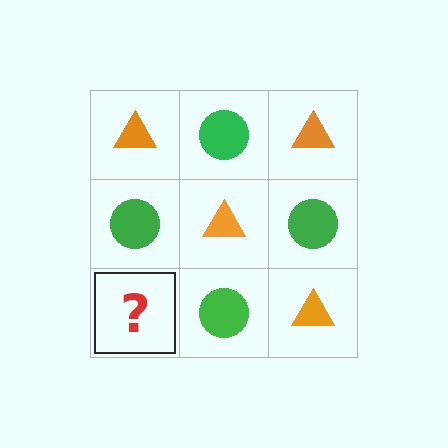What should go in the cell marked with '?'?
The missing cell should contain an orange triangle.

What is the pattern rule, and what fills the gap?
The rule is that it alternates orange triangle and green circle in a checkerboard pattern. The gap should be filled with an orange triangle.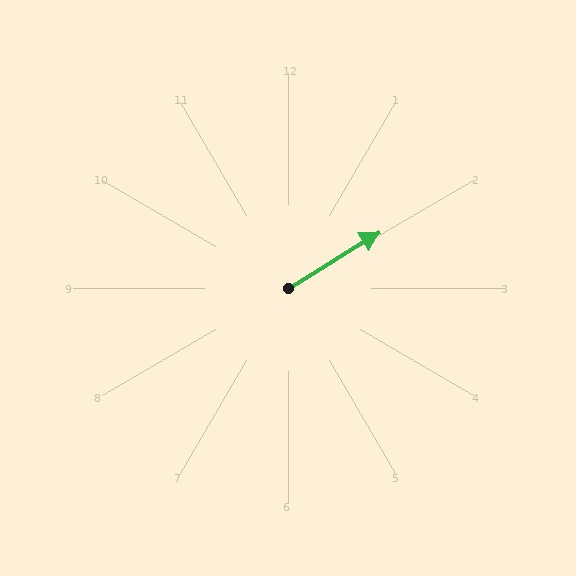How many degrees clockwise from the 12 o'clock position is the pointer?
Approximately 58 degrees.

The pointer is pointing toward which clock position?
Roughly 2 o'clock.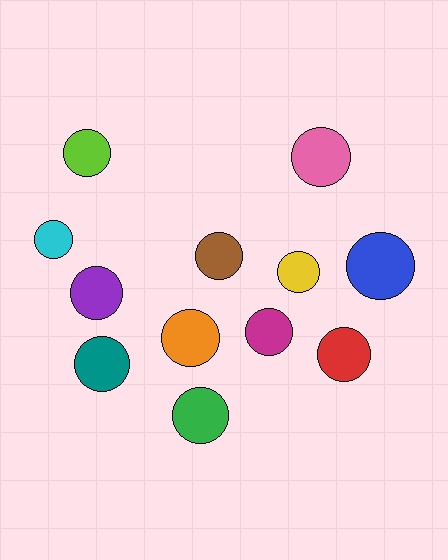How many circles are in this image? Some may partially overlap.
There are 12 circles.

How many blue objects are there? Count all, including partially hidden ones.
There is 1 blue object.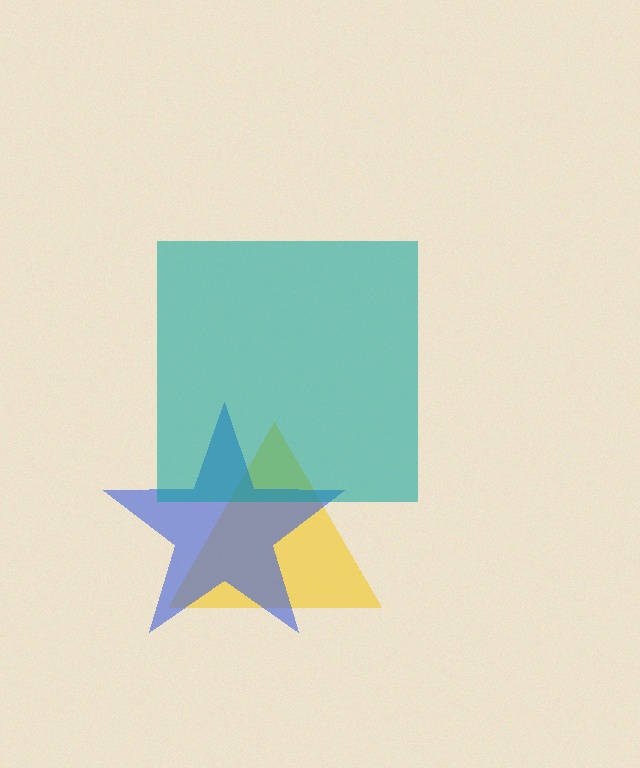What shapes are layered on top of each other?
The layered shapes are: a yellow triangle, a blue star, a teal square.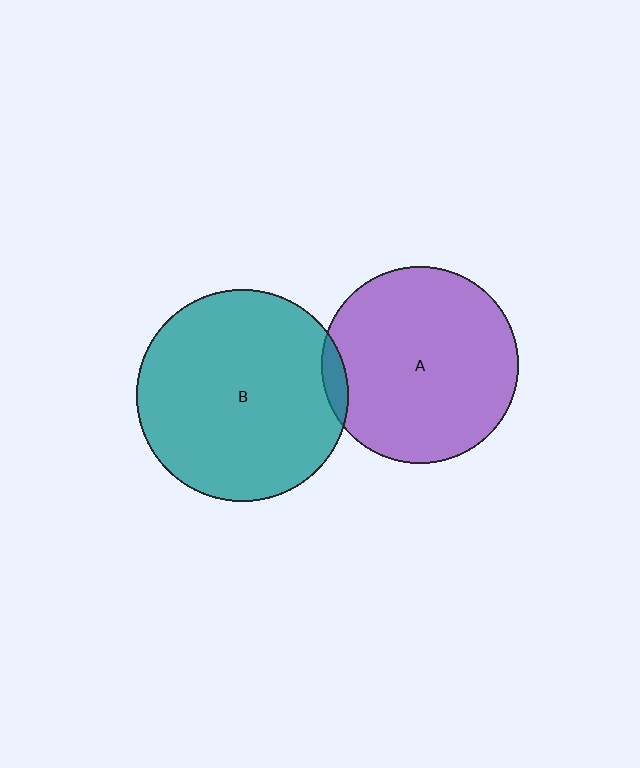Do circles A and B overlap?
Yes.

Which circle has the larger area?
Circle B (teal).